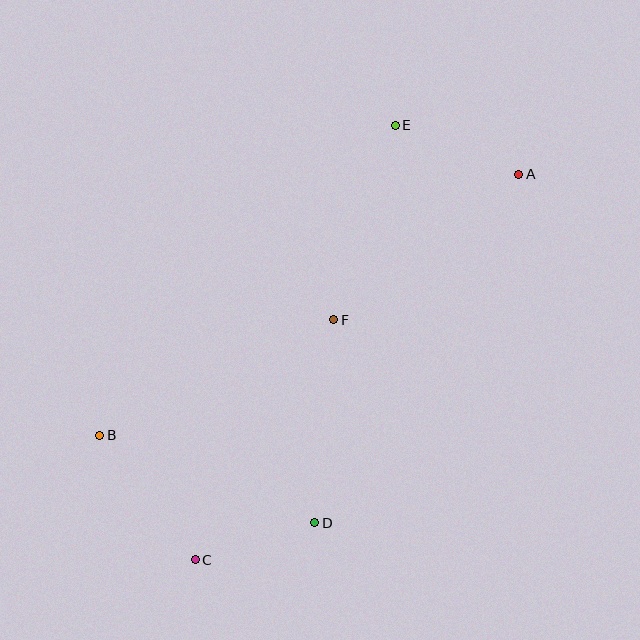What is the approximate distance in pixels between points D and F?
The distance between D and F is approximately 204 pixels.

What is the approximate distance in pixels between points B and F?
The distance between B and F is approximately 261 pixels.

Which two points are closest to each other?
Points C and D are closest to each other.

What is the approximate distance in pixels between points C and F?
The distance between C and F is approximately 277 pixels.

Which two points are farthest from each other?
Points A and C are farthest from each other.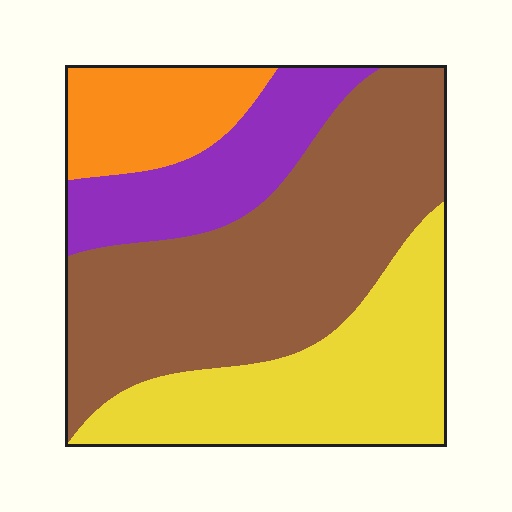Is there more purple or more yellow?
Yellow.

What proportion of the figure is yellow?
Yellow covers roughly 25% of the figure.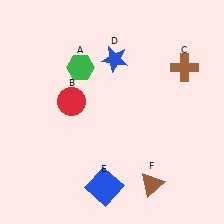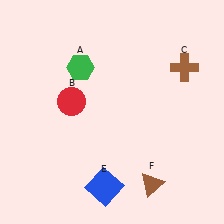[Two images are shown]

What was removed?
The blue star (D) was removed in Image 2.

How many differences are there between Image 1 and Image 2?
There is 1 difference between the two images.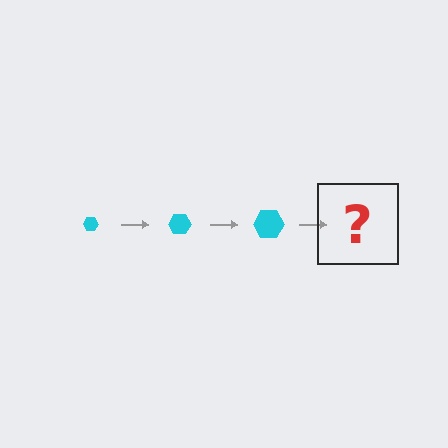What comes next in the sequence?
The next element should be a cyan hexagon, larger than the previous one.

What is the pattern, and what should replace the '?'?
The pattern is that the hexagon gets progressively larger each step. The '?' should be a cyan hexagon, larger than the previous one.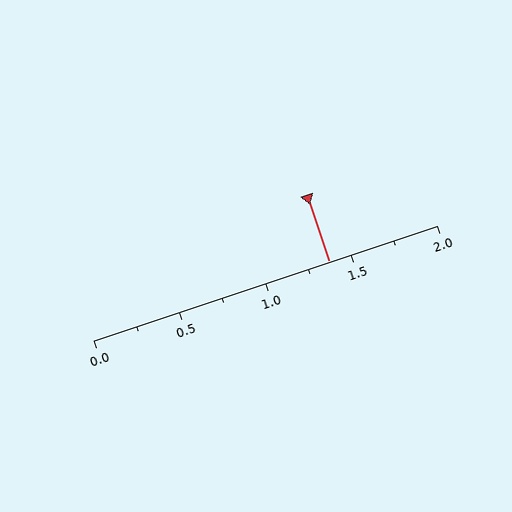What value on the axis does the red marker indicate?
The marker indicates approximately 1.38.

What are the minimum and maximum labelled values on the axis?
The axis runs from 0.0 to 2.0.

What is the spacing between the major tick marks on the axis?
The major ticks are spaced 0.5 apart.